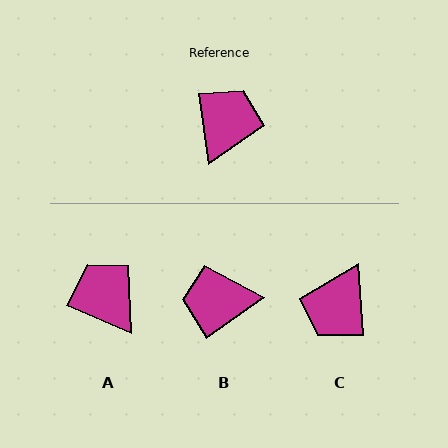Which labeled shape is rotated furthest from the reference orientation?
C, about 176 degrees away.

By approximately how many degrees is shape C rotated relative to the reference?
Approximately 176 degrees counter-clockwise.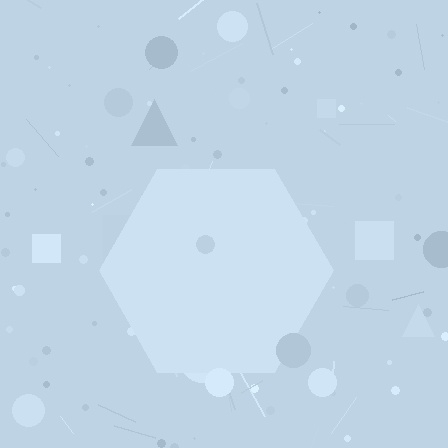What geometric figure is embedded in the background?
A hexagon is embedded in the background.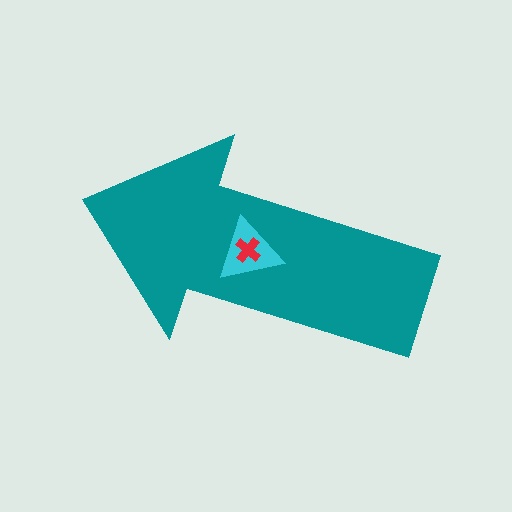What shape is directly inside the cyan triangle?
The red cross.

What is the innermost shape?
The red cross.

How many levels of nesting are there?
3.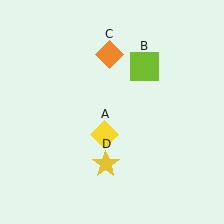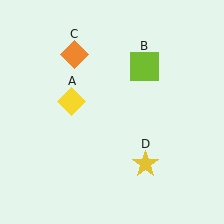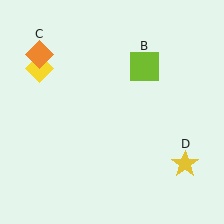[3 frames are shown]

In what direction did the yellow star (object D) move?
The yellow star (object D) moved right.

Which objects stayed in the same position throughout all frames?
Lime square (object B) remained stationary.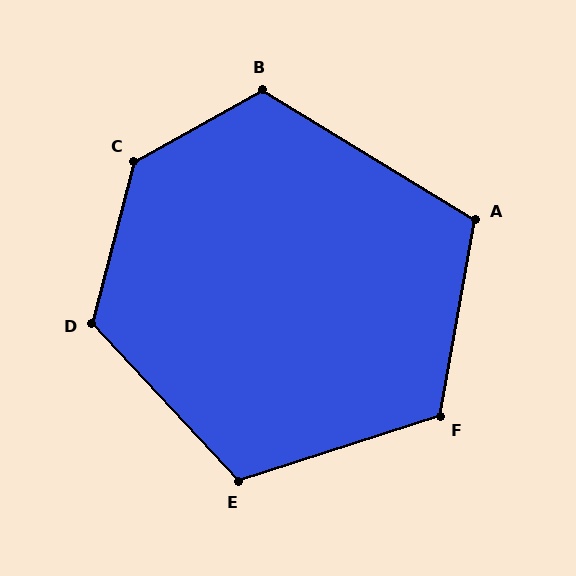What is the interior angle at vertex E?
Approximately 115 degrees (obtuse).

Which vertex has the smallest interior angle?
A, at approximately 111 degrees.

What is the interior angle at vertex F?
Approximately 118 degrees (obtuse).